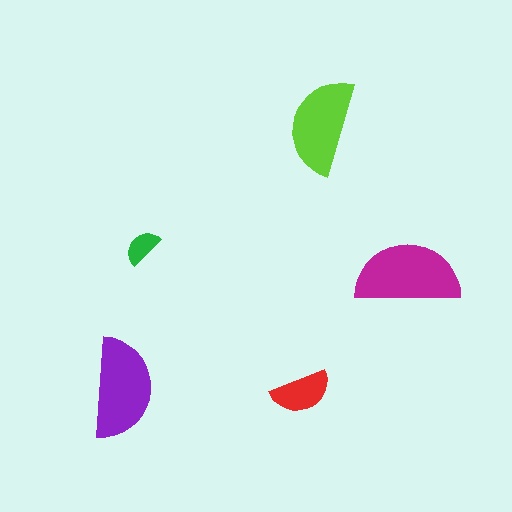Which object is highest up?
The lime semicircle is topmost.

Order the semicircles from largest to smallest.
the magenta one, the purple one, the lime one, the red one, the green one.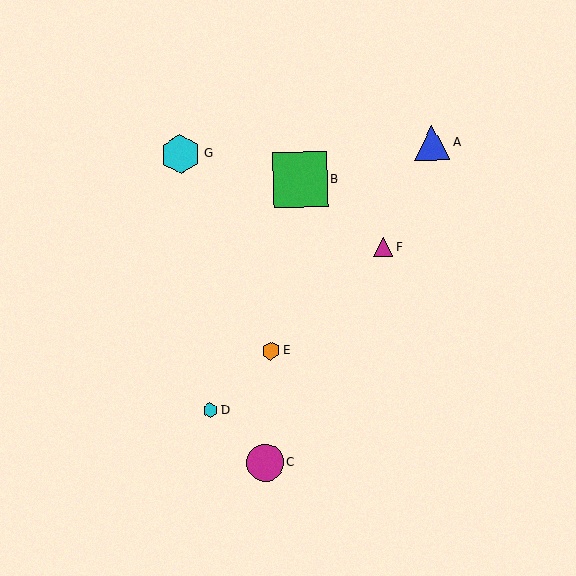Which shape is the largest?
The green square (labeled B) is the largest.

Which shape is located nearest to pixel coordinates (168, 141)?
The cyan hexagon (labeled G) at (181, 154) is nearest to that location.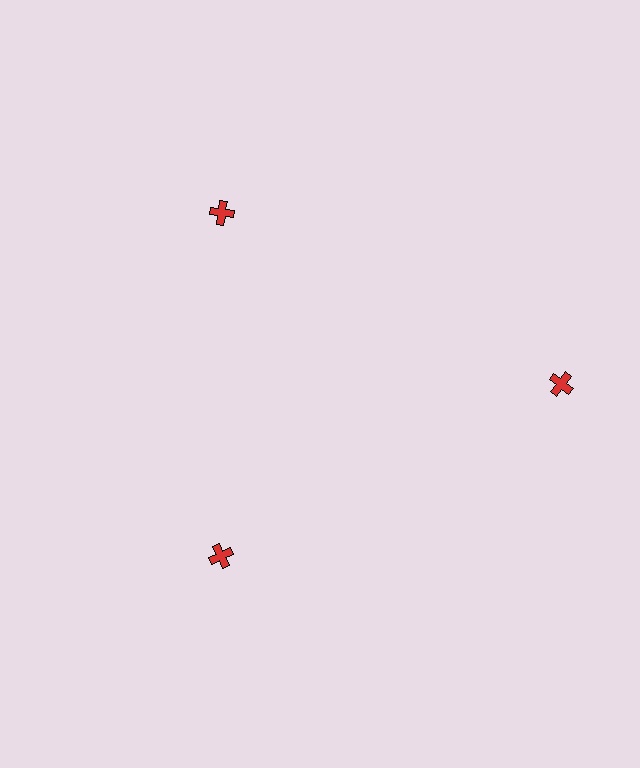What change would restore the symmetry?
The symmetry would be restored by moving it inward, back onto the ring so that all 3 crosses sit at equal angles and equal distance from the center.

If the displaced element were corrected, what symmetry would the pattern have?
It would have 3-fold rotational symmetry — the pattern would map onto itself every 120 degrees.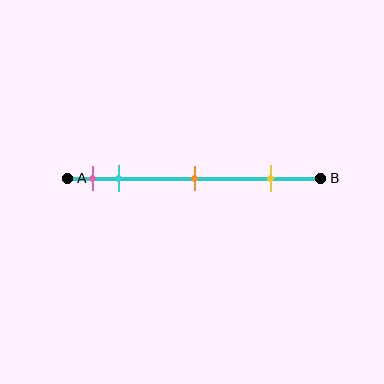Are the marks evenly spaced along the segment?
No, the marks are not evenly spaced.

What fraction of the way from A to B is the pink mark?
The pink mark is approximately 10% (0.1) of the way from A to B.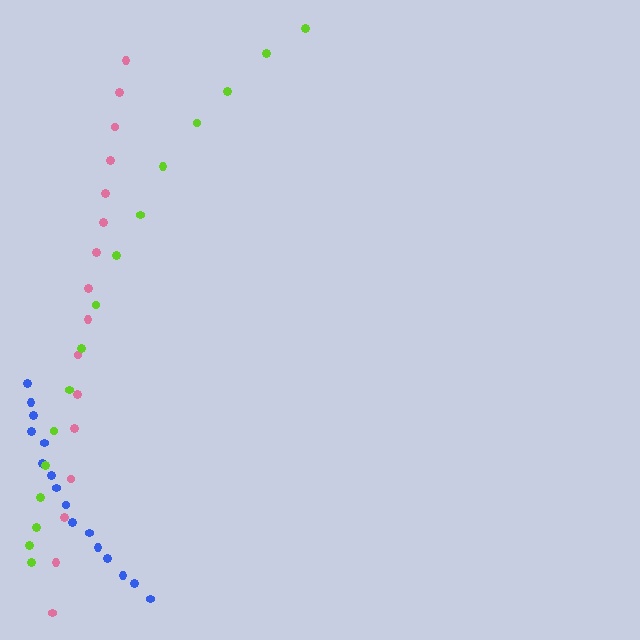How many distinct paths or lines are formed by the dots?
There are 3 distinct paths.